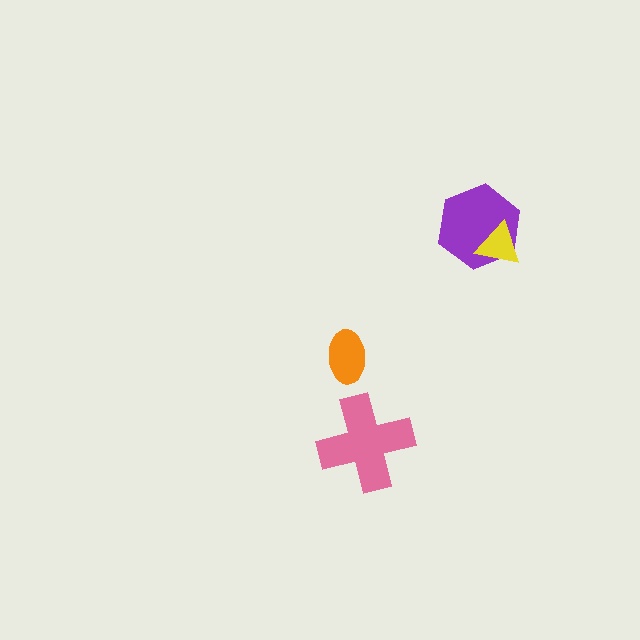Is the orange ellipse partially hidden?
No, no other shape covers it.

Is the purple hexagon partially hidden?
Yes, it is partially covered by another shape.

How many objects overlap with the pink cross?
0 objects overlap with the pink cross.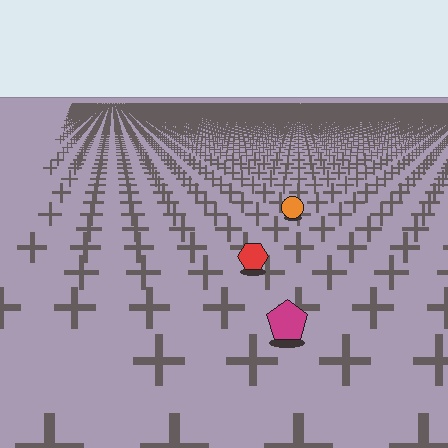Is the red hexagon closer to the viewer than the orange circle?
Yes. The red hexagon is closer — you can tell from the texture gradient: the ground texture is coarser near it.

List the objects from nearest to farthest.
From nearest to farthest: the magenta pentagon, the red hexagon, the orange circle.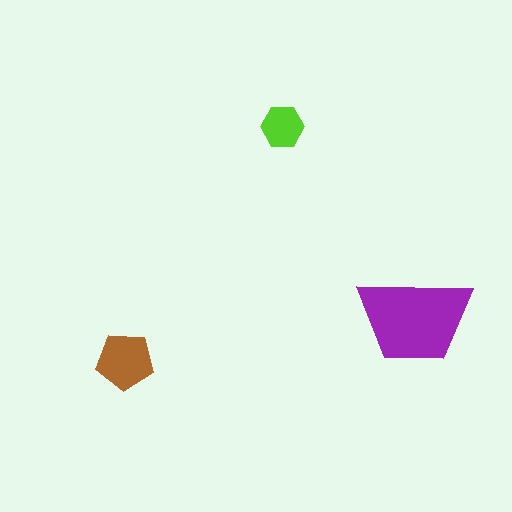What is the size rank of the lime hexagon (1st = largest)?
3rd.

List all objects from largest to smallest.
The purple trapezoid, the brown pentagon, the lime hexagon.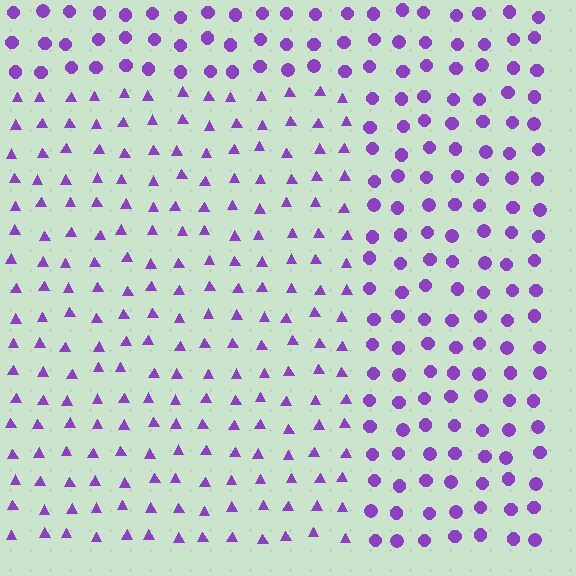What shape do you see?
I see a rectangle.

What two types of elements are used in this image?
The image uses triangles inside the rectangle region and circles outside it.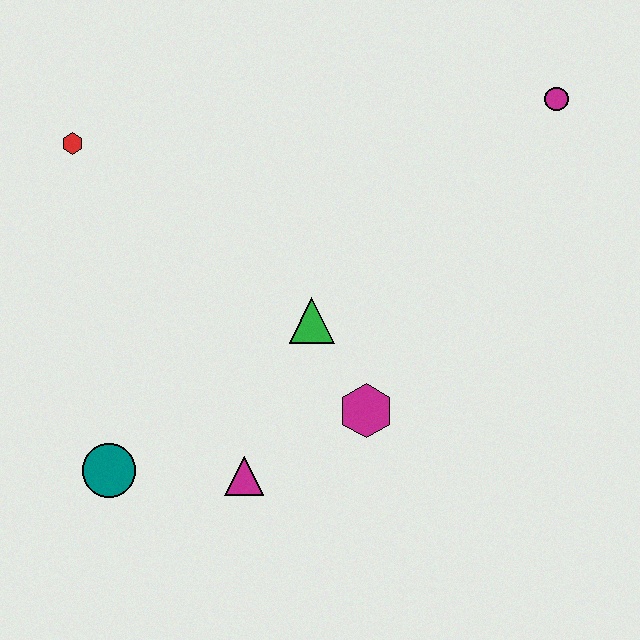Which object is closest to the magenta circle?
The green triangle is closest to the magenta circle.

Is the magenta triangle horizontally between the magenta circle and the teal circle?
Yes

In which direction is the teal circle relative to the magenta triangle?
The teal circle is to the left of the magenta triangle.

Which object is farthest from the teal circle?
The magenta circle is farthest from the teal circle.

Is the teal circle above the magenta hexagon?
No